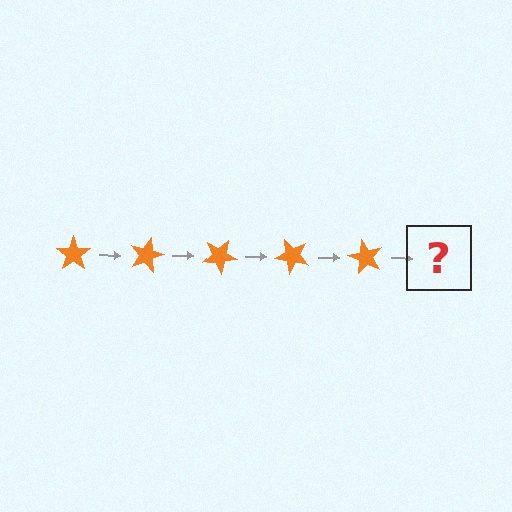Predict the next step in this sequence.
The next step is an orange star rotated 75 degrees.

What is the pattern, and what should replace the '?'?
The pattern is that the star rotates 15 degrees each step. The '?' should be an orange star rotated 75 degrees.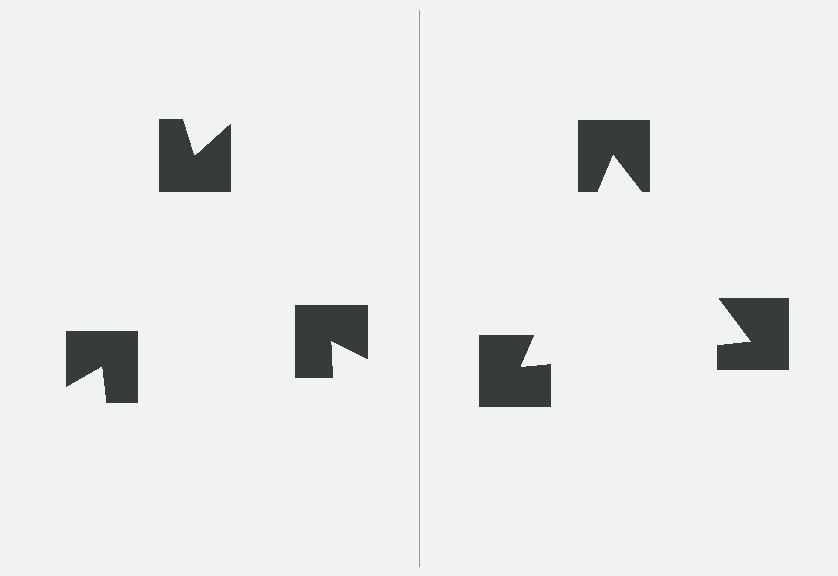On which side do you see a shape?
An illusory triangle appears on the right side. On the left side the wedge cuts are rotated, so no coherent shape forms.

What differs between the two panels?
The notched squares are positioned identically on both sides; only the wedge orientations differ. On the right they align to a triangle; on the left they are misaligned.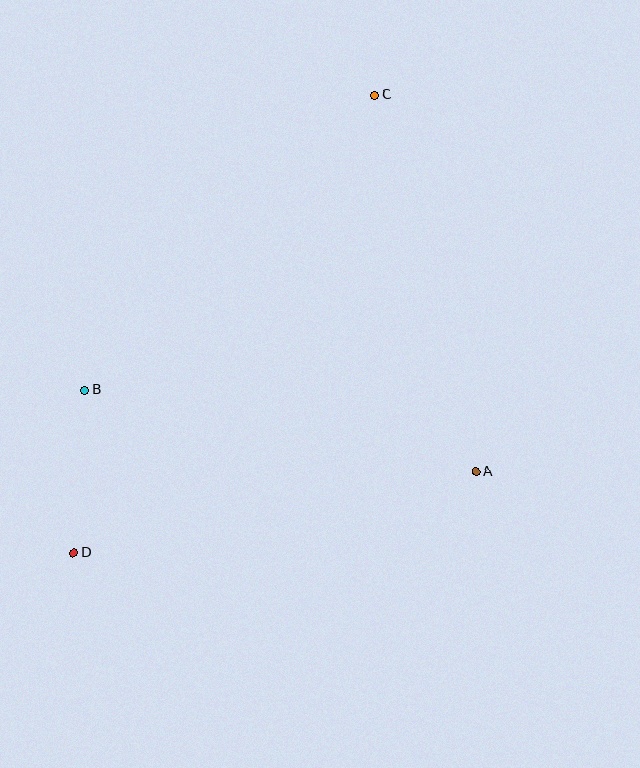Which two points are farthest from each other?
Points C and D are farthest from each other.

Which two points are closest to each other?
Points B and D are closest to each other.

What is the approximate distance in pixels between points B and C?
The distance between B and C is approximately 414 pixels.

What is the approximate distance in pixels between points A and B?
The distance between A and B is approximately 400 pixels.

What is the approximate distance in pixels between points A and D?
The distance between A and D is approximately 410 pixels.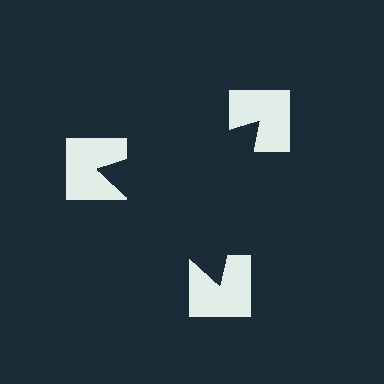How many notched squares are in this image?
There are 3 — one at each vertex of the illusory triangle.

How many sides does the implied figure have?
3 sides.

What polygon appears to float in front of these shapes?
An illusory triangle — its edges are inferred from the aligned wedge cuts in the notched squares, not physically drawn.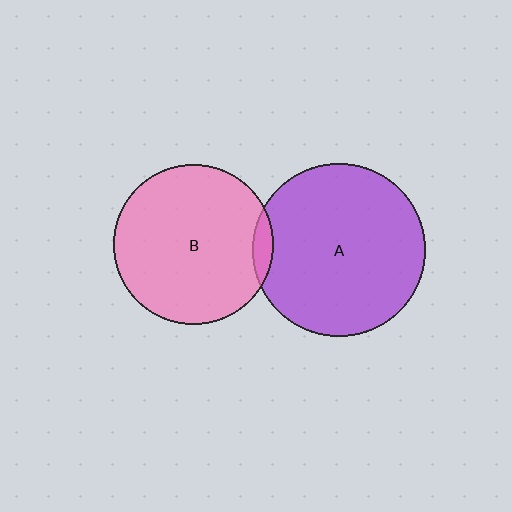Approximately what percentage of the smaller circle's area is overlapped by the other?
Approximately 5%.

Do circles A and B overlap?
Yes.